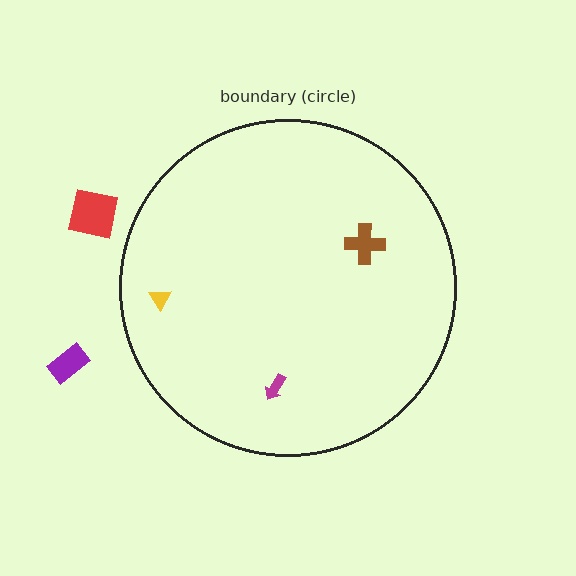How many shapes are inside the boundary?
3 inside, 2 outside.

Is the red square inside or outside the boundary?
Outside.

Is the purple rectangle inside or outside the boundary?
Outside.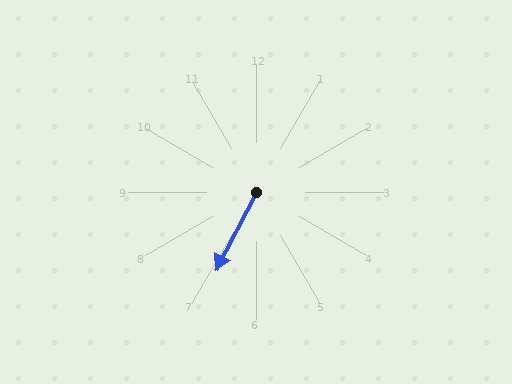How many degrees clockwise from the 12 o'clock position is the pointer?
Approximately 207 degrees.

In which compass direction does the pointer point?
Southwest.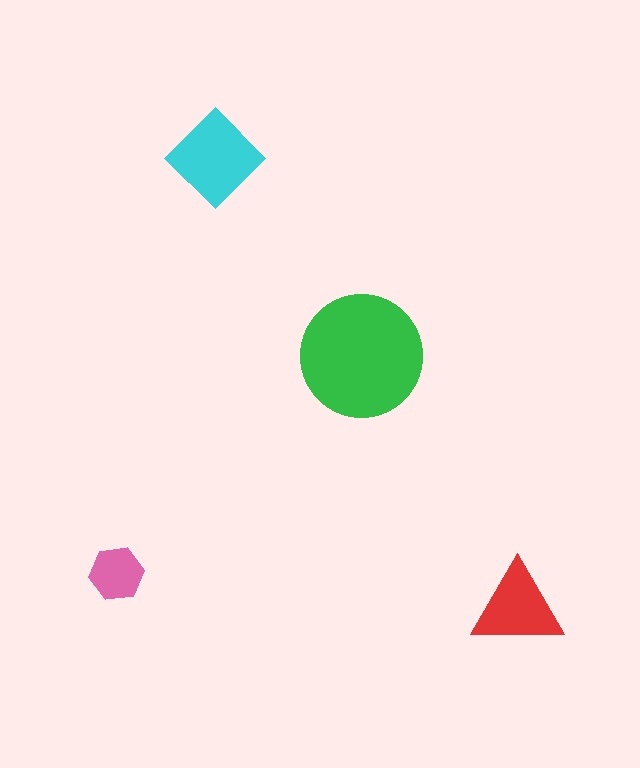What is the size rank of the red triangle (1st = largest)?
3rd.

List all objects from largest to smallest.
The green circle, the cyan diamond, the red triangle, the pink hexagon.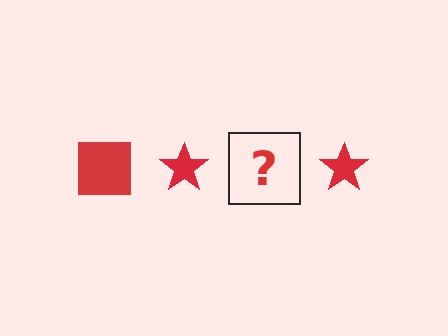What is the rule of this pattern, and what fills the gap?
The rule is that the pattern cycles through square, star shapes in red. The gap should be filled with a red square.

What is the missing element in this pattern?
The missing element is a red square.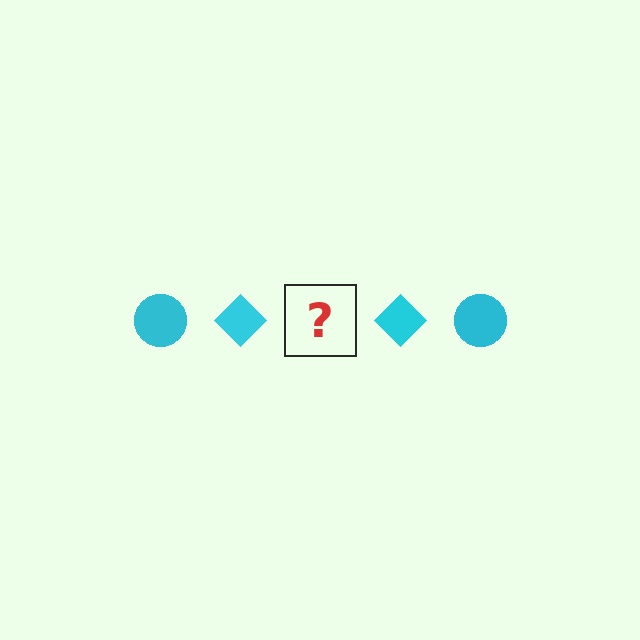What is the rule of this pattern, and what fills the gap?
The rule is that the pattern cycles through circle, diamond shapes in cyan. The gap should be filled with a cyan circle.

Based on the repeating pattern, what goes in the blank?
The blank should be a cyan circle.